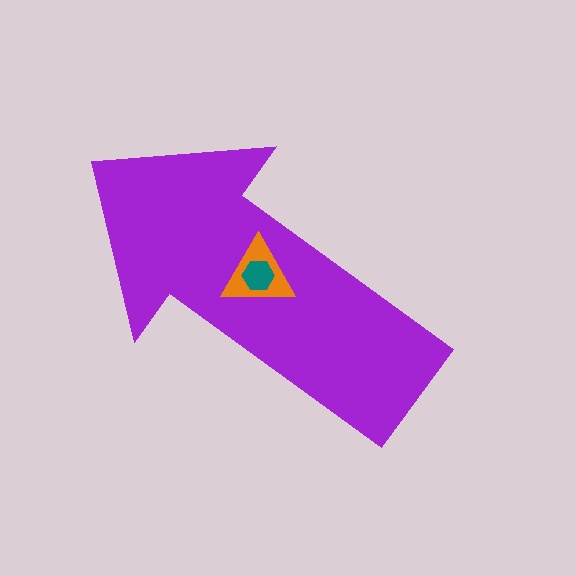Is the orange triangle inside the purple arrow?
Yes.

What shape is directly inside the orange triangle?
The teal hexagon.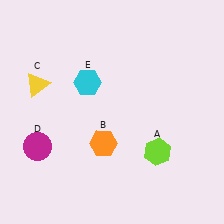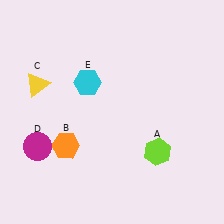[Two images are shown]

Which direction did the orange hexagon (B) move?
The orange hexagon (B) moved left.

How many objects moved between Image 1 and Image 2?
1 object moved between the two images.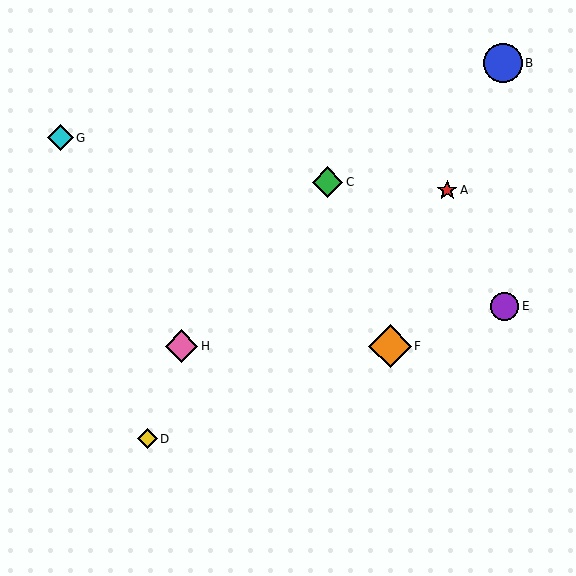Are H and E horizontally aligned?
No, H is at y≈346 and E is at y≈306.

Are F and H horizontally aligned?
Yes, both are at y≈346.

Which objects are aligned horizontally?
Objects F, H are aligned horizontally.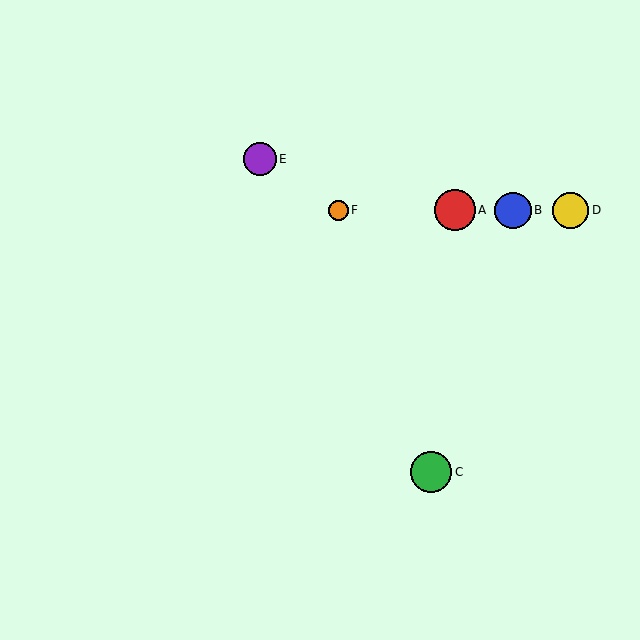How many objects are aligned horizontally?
4 objects (A, B, D, F) are aligned horizontally.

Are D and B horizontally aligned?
Yes, both are at y≈210.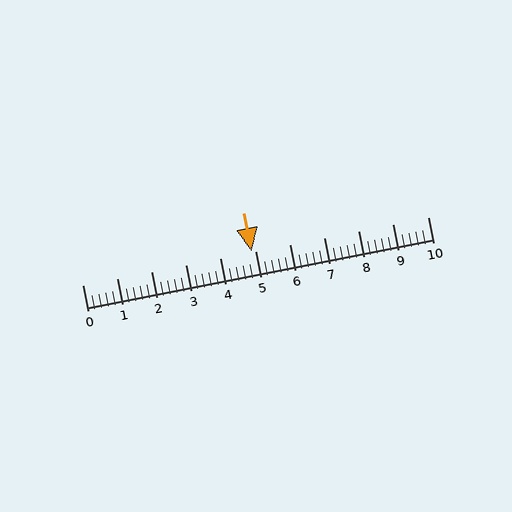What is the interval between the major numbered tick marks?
The major tick marks are spaced 1 units apart.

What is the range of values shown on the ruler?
The ruler shows values from 0 to 10.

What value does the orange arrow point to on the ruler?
The orange arrow points to approximately 4.9.